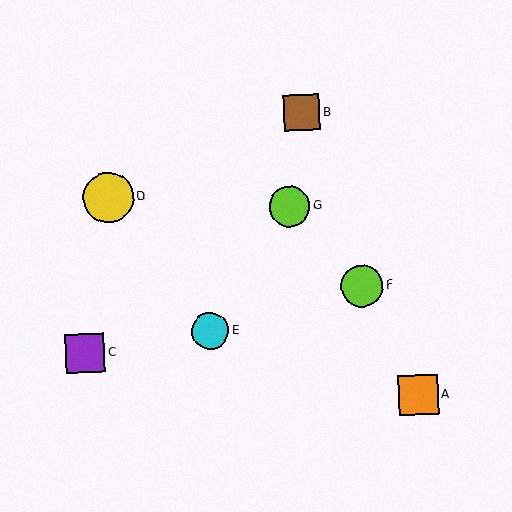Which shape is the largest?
The yellow circle (labeled D) is the largest.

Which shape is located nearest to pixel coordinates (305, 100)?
The brown square (labeled B) at (302, 113) is nearest to that location.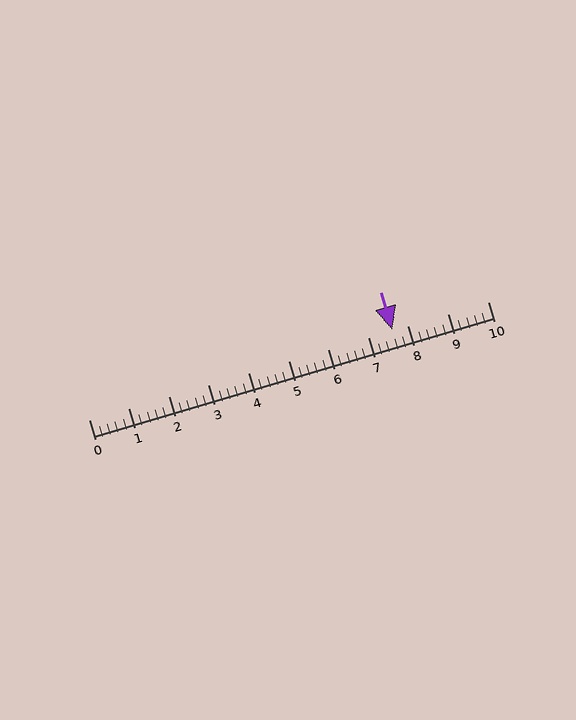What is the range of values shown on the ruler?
The ruler shows values from 0 to 10.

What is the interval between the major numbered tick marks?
The major tick marks are spaced 1 units apart.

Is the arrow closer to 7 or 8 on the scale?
The arrow is closer to 8.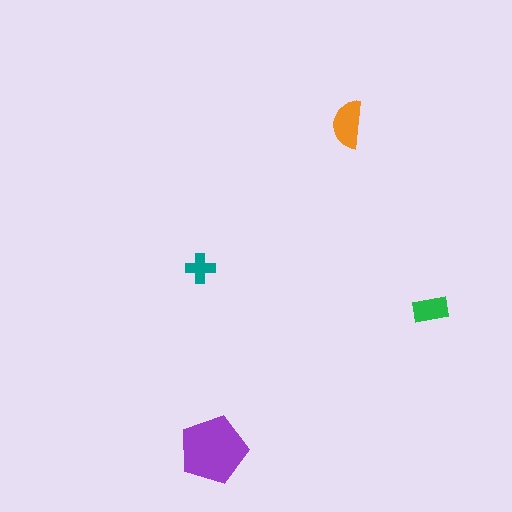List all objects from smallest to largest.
The teal cross, the green rectangle, the orange semicircle, the purple pentagon.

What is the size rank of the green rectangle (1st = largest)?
3rd.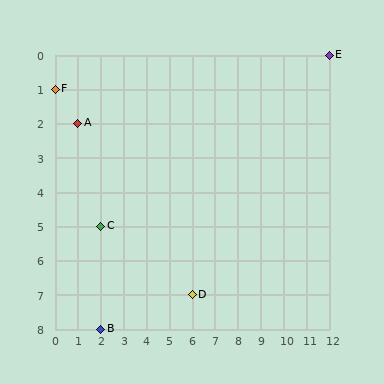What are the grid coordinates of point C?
Point C is at grid coordinates (2, 5).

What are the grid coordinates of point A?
Point A is at grid coordinates (1, 2).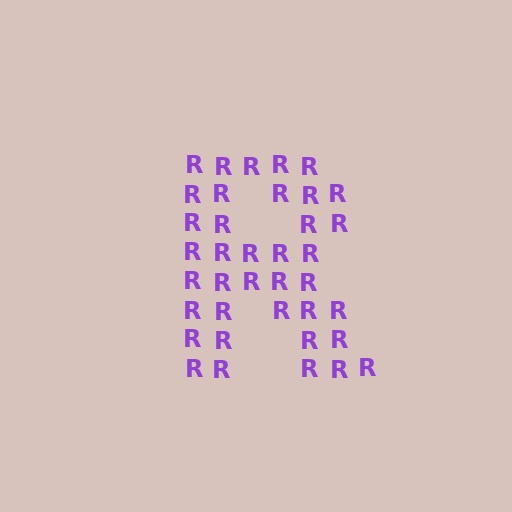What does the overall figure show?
The overall figure shows the letter R.